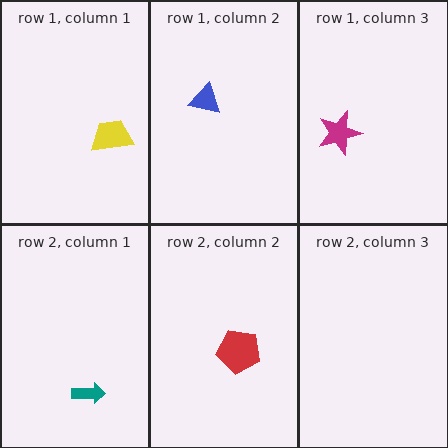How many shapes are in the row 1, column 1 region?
1.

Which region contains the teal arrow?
The row 2, column 1 region.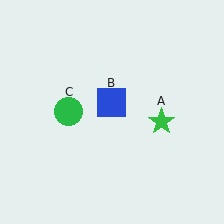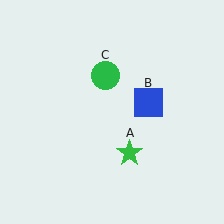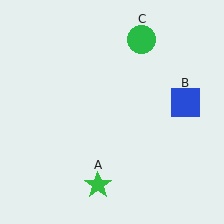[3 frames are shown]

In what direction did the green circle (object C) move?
The green circle (object C) moved up and to the right.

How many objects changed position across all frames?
3 objects changed position: green star (object A), blue square (object B), green circle (object C).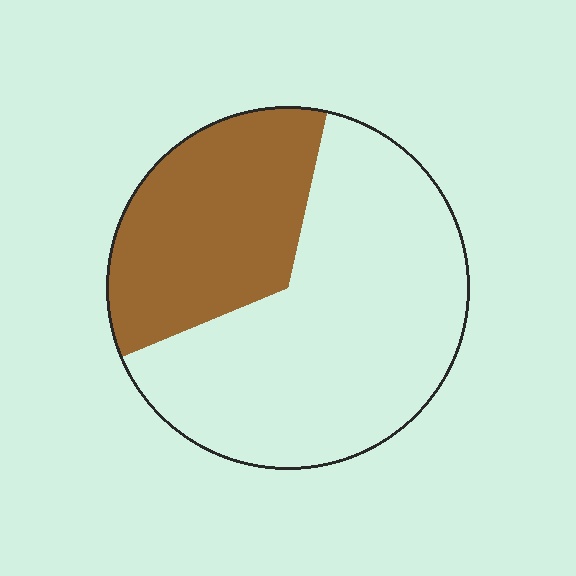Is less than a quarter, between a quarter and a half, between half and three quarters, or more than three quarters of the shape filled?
Between a quarter and a half.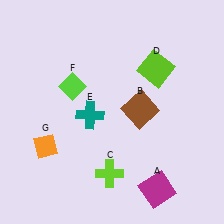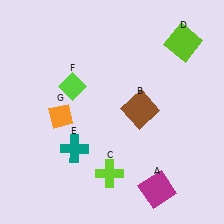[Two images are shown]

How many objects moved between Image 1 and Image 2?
3 objects moved between the two images.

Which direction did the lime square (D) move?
The lime square (D) moved right.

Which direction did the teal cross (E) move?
The teal cross (E) moved down.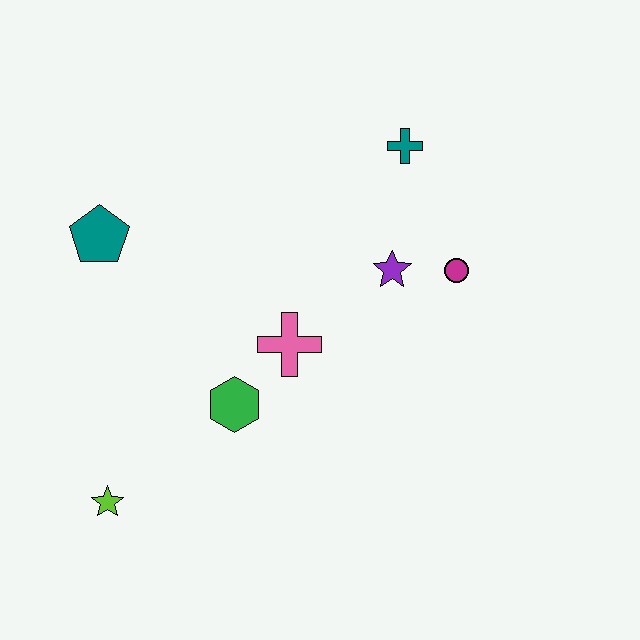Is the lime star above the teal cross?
No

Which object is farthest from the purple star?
The lime star is farthest from the purple star.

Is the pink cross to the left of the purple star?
Yes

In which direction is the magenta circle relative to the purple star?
The magenta circle is to the right of the purple star.